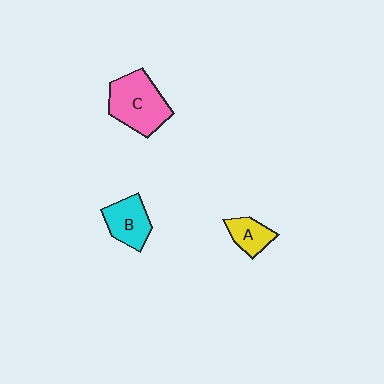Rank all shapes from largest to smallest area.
From largest to smallest: C (pink), B (cyan), A (yellow).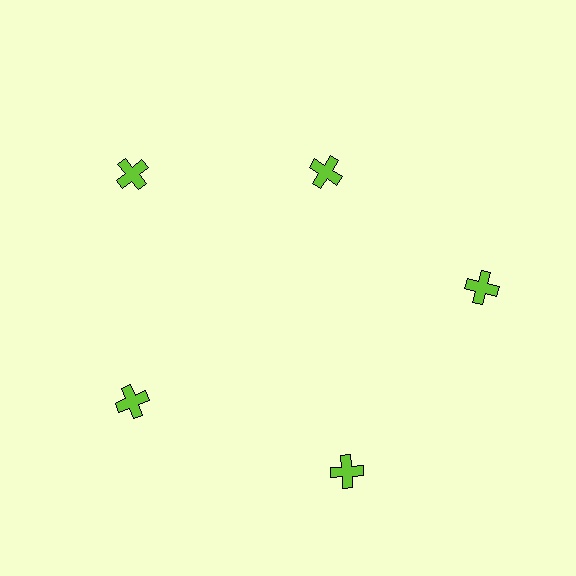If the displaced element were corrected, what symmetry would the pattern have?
It would have 5-fold rotational symmetry — the pattern would map onto itself every 72 degrees.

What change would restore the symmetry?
The symmetry would be restored by moving it outward, back onto the ring so that all 5 crosses sit at equal angles and equal distance from the center.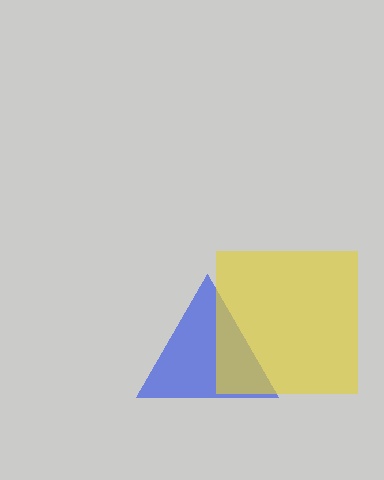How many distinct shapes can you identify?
There are 2 distinct shapes: a blue triangle, a yellow square.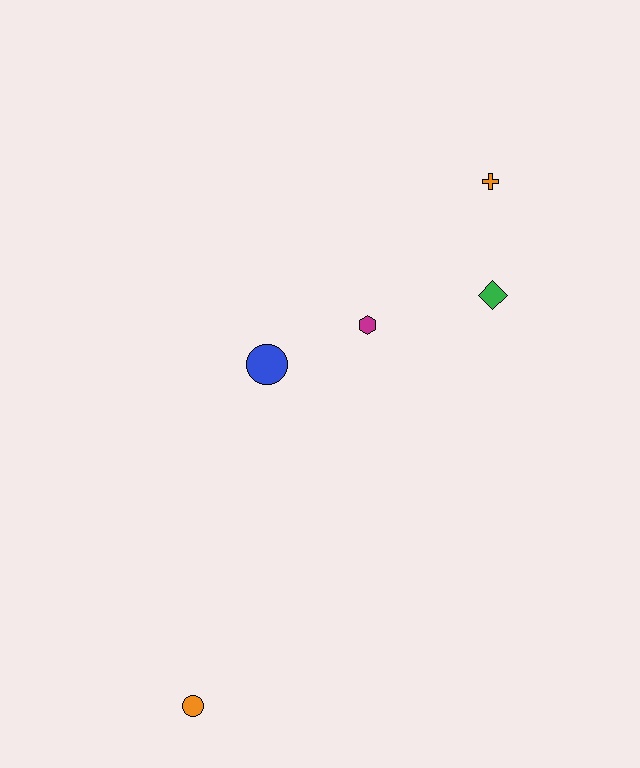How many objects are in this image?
There are 5 objects.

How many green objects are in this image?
There is 1 green object.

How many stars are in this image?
There are no stars.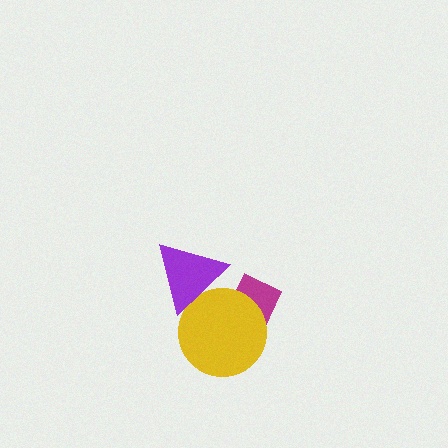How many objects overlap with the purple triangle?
1 object overlaps with the purple triangle.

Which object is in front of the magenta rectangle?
The yellow circle is in front of the magenta rectangle.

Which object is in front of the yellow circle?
The purple triangle is in front of the yellow circle.